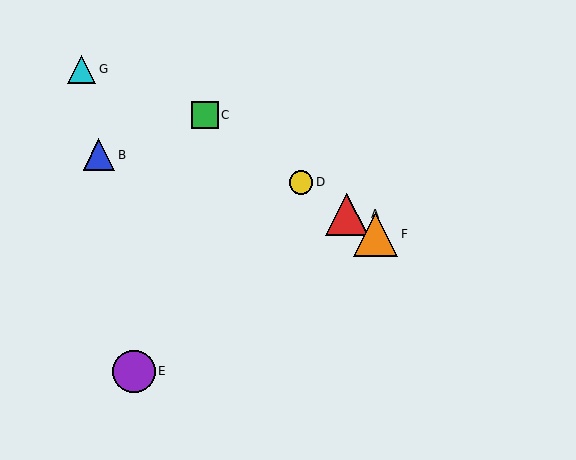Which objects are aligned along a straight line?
Objects A, C, D, F are aligned along a straight line.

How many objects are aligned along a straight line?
4 objects (A, C, D, F) are aligned along a straight line.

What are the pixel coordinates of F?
Object F is at (376, 234).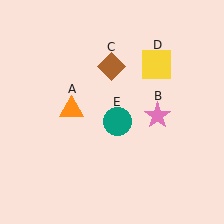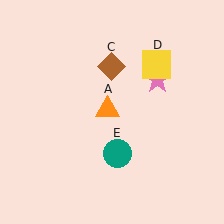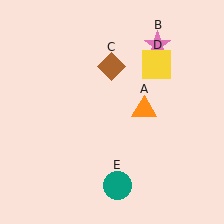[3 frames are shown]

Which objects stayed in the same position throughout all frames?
Brown diamond (object C) and yellow square (object D) remained stationary.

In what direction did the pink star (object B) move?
The pink star (object B) moved up.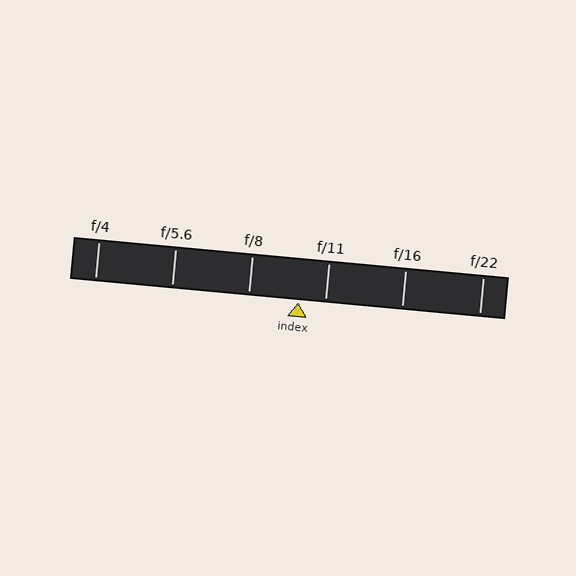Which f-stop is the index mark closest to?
The index mark is closest to f/11.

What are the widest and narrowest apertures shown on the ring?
The widest aperture shown is f/4 and the narrowest is f/22.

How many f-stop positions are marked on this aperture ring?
There are 6 f-stop positions marked.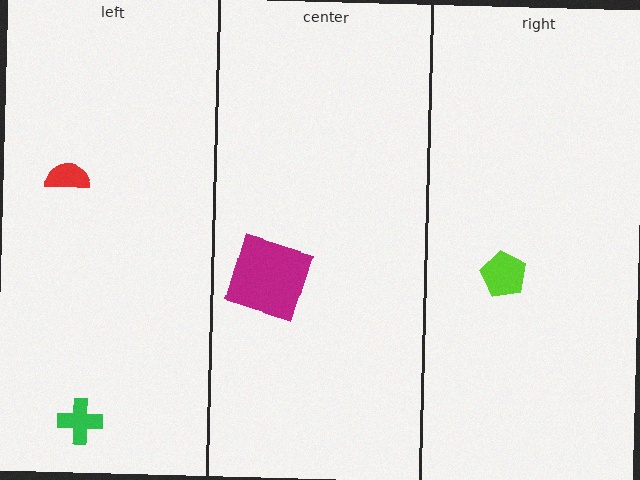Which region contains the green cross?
The left region.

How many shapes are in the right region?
1.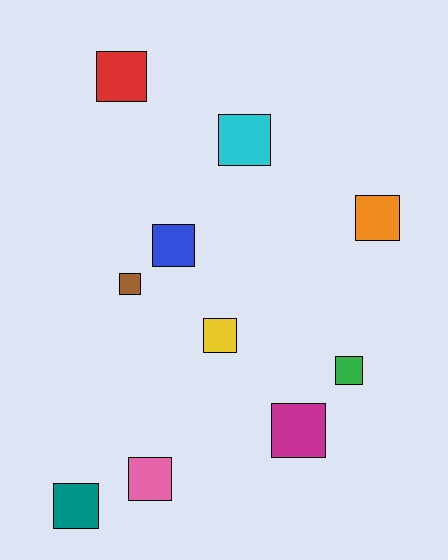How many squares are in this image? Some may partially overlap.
There are 10 squares.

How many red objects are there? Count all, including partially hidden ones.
There is 1 red object.